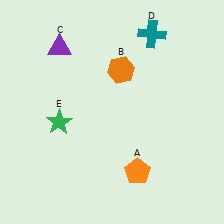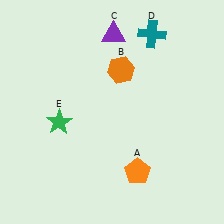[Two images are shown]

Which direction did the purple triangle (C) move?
The purple triangle (C) moved right.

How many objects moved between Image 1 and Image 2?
1 object moved between the two images.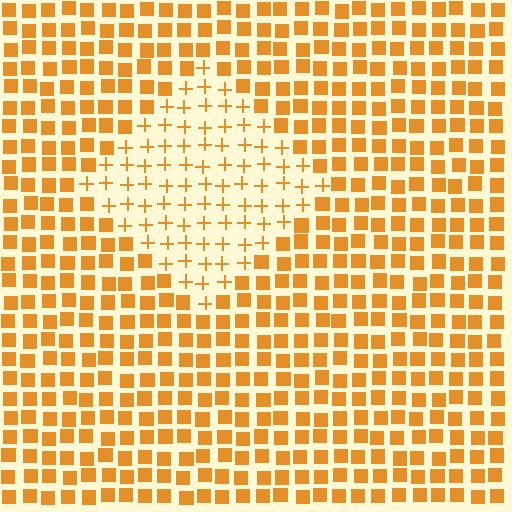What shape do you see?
I see a diamond.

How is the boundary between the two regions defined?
The boundary is defined by a change in element shape: plus signs inside vs. squares outside. All elements share the same color and spacing.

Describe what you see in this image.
The image is filled with small orange elements arranged in a uniform grid. A diamond-shaped region contains plus signs, while the surrounding area contains squares. The boundary is defined purely by the change in element shape.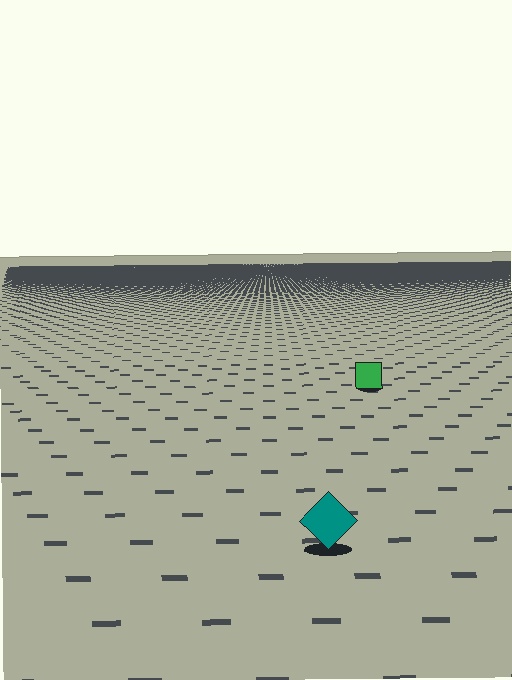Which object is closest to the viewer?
The teal diamond is closest. The texture marks near it are larger and more spread out.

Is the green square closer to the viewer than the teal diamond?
No. The teal diamond is closer — you can tell from the texture gradient: the ground texture is coarser near it.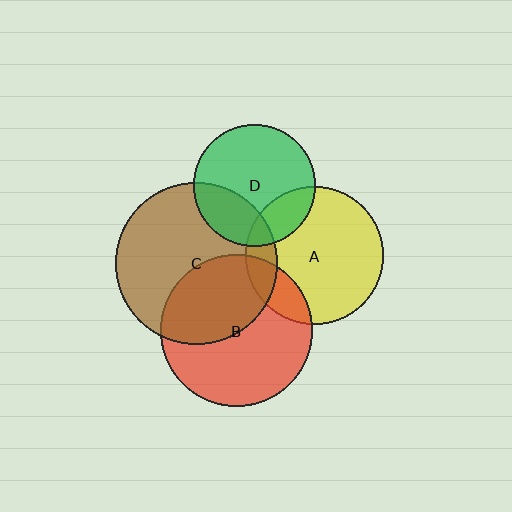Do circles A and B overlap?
Yes.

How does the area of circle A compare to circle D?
Approximately 1.3 times.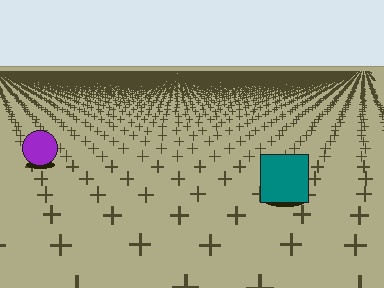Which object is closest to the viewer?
The teal square is closest. The texture marks near it are larger and more spread out.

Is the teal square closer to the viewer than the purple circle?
Yes. The teal square is closer — you can tell from the texture gradient: the ground texture is coarser near it.